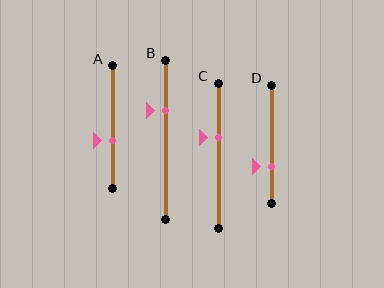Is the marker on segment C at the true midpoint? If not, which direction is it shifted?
No, the marker on segment C is shifted upward by about 13% of the segment length.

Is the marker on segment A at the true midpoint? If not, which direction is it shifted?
No, the marker on segment A is shifted downward by about 10% of the segment length.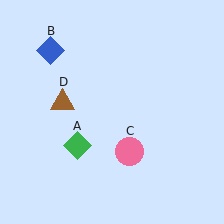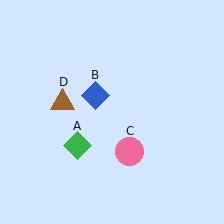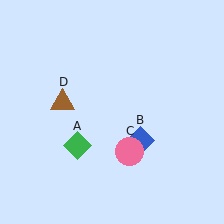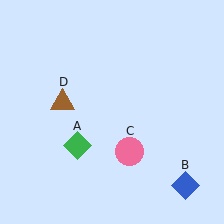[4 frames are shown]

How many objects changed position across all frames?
1 object changed position: blue diamond (object B).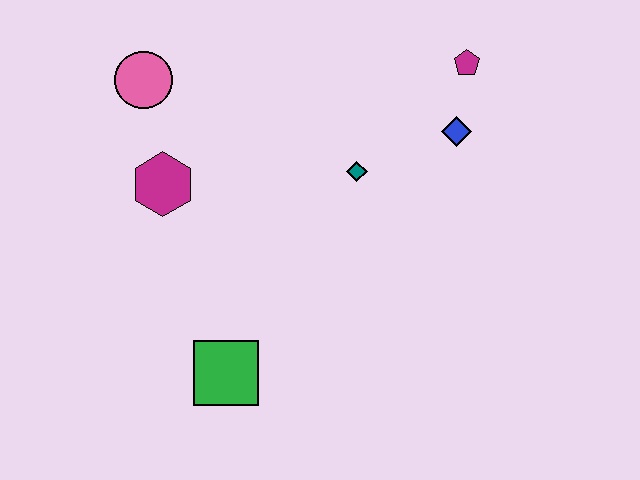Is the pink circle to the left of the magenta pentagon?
Yes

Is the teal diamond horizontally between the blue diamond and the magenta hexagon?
Yes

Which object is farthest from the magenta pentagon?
The green square is farthest from the magenta pentagon.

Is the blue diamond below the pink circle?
Yes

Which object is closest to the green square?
The magenta hexagon is closest to the green square.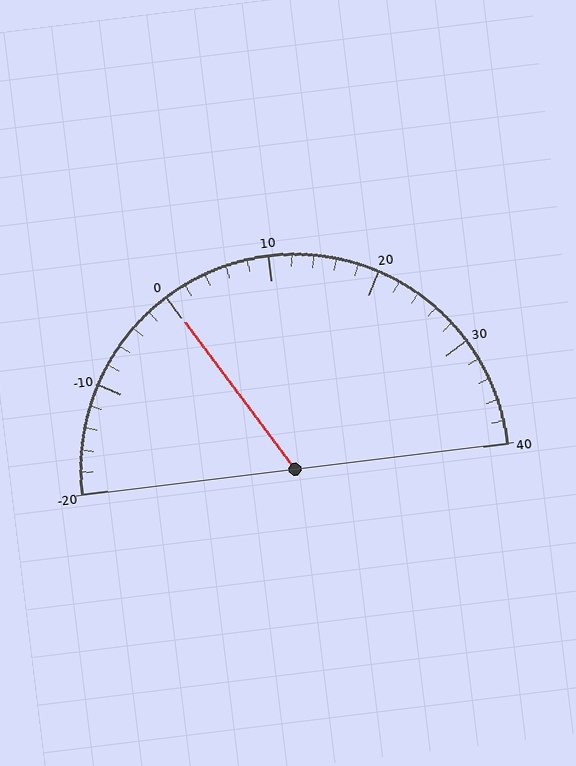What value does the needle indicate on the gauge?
The needle indicates approximately 0.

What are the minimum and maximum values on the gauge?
The gauge ranges from -20 to 40.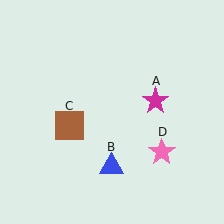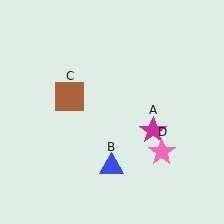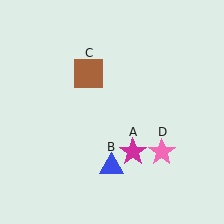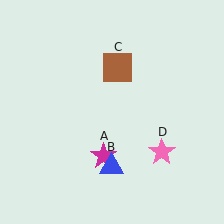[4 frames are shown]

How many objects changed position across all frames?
2 objects changed position: magenta star (object A), brown square (object C).